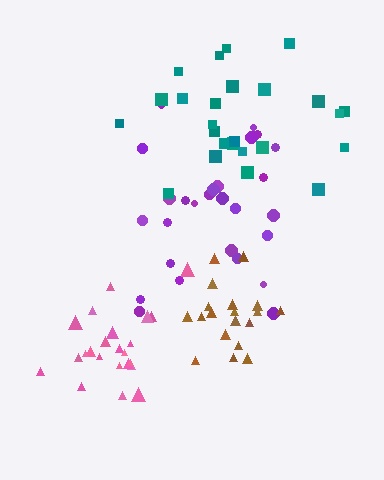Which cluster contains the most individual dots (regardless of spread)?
Purple (27).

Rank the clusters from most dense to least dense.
brown, pink, teal, purple.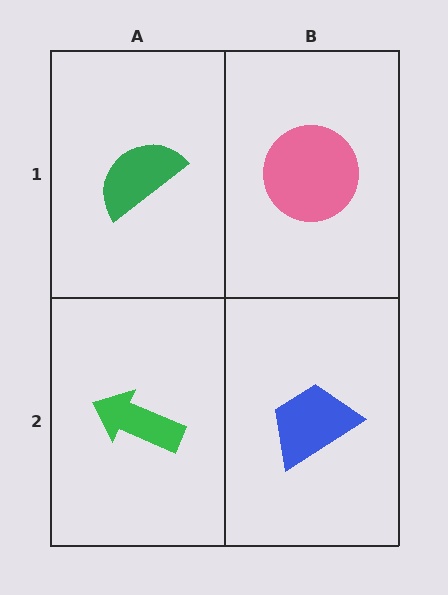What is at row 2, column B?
A blue trapezoid.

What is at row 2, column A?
A green arrow.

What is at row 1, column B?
A pink circle.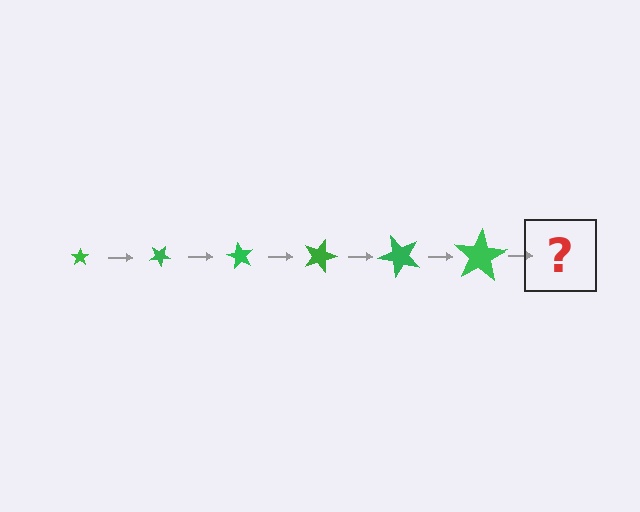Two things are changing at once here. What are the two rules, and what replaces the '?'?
The two rules are that the star grows larger each step and it rotates 30 degrees each step. The '?' should be a star, larger than the previous one and rotated 180 degrees from the start.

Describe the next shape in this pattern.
It should be a star, larger than the previous one and rotated 180 degrees from the start.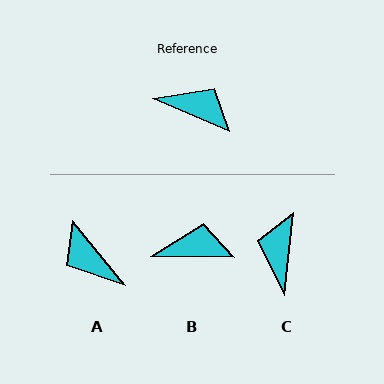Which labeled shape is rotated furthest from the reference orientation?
A, about 152 degrees away.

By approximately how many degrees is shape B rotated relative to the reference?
Approximately 23 degrees counter-clockwise.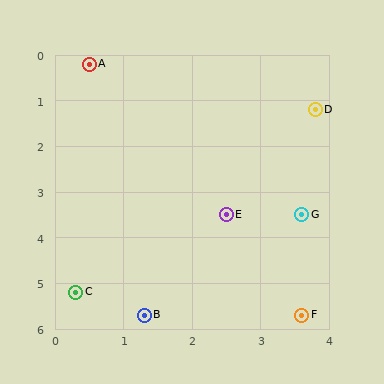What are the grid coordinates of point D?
Point D is at approximately (3.8, 1.2).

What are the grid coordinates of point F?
Point F is at approximately (3.6, 5.7).